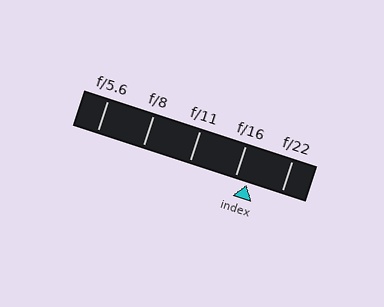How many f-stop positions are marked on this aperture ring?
There are 5 f-stop positions marked.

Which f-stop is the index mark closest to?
The index mark is closest to f/16.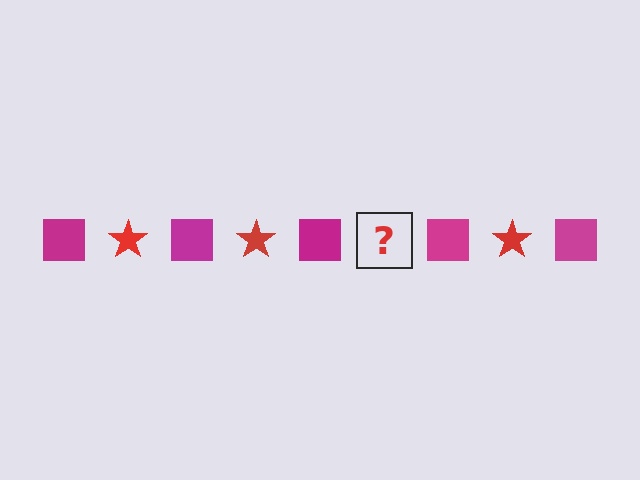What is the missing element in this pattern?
The missing element is a red star.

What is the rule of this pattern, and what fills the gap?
The rule is that the pattern alternates between magenta square and red star. The gap should be filled with a red star.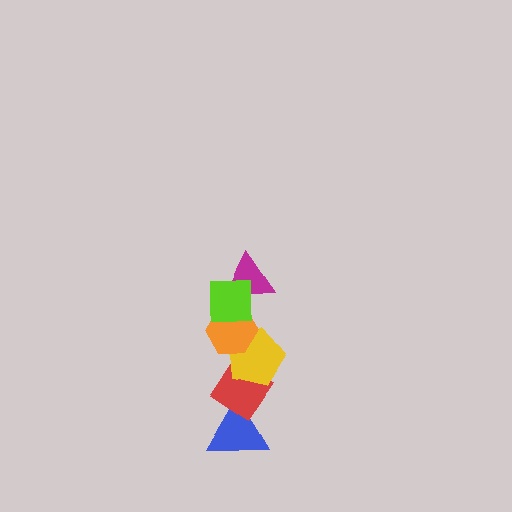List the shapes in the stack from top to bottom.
From top to bottom: the lime square, the magenta triangle, the orange hexagon, the yellow pentagon, the red diamond, the blue triangle.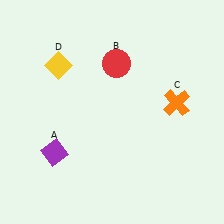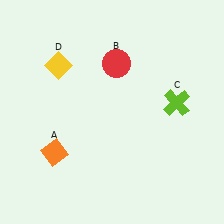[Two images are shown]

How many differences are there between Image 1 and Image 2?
There are 2 differences between the two images.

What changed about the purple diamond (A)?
In Image 1, A is purple. In Image 2, it changed to orange.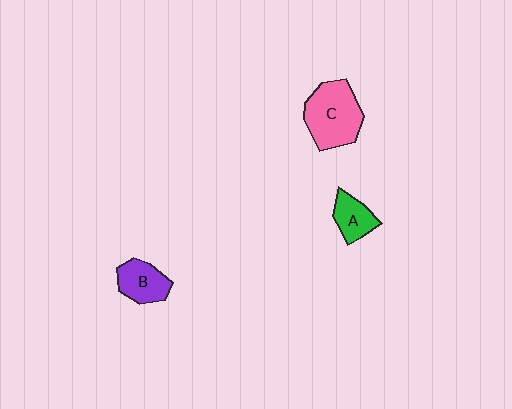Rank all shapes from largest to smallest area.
From largest to smallest: C (pink), B (purple), A (green).